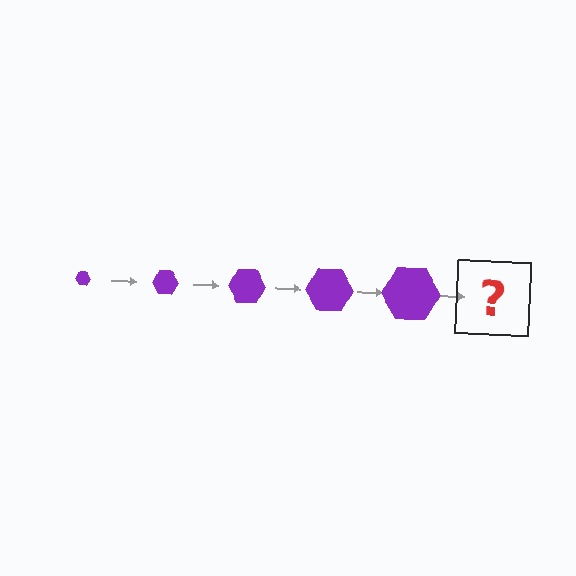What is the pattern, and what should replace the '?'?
The pattern is that the hexagon gets progressively larger each step. The '?' should be a purple hexagon, larger than the previous one.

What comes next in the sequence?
The next element should be a purple hexagon, larger than the previous one.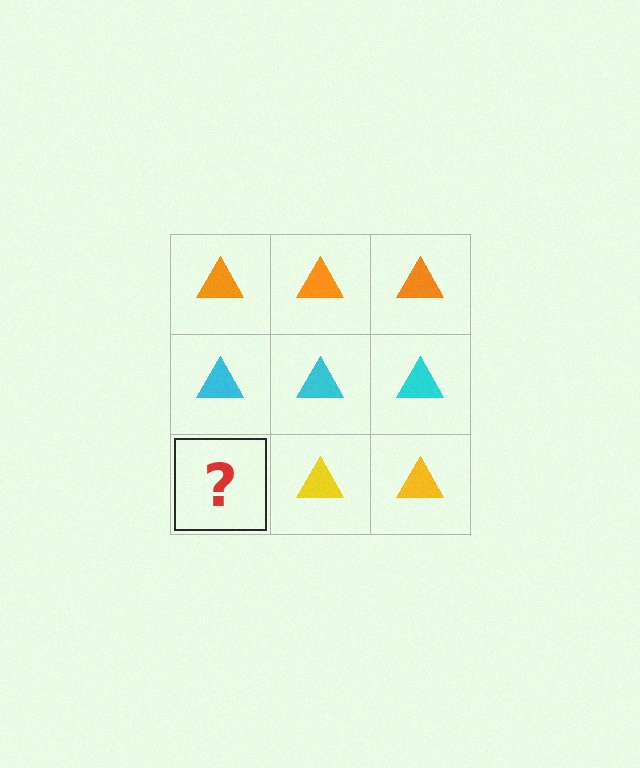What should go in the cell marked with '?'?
The missing cell should contain a yellow triangle.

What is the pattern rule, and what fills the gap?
The rule is that each row has a consistent color. The gap should be filled with a yellow triangle.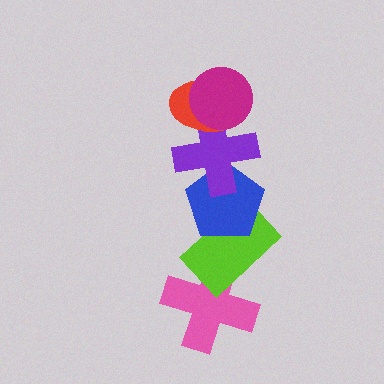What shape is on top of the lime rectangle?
The blue pentagon is on top of the lime rectangle.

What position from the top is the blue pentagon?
The blue pentagon is 4th from the top.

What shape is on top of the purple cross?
The red ellipse is on top of the purple cross.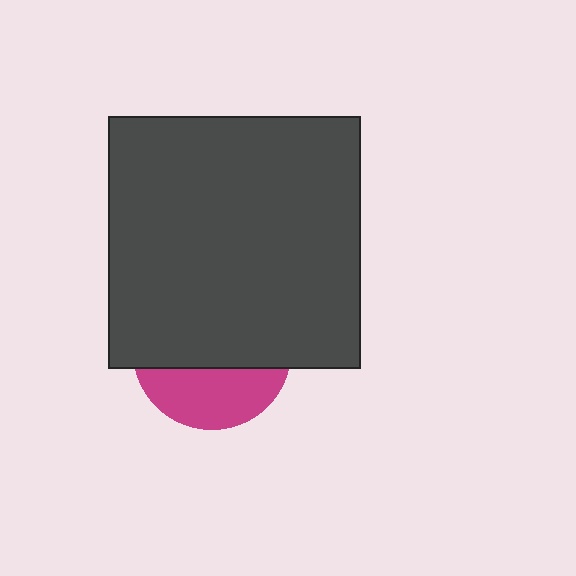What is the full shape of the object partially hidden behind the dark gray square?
The partially hidden object is a magenta circle.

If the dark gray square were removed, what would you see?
You would see the complete magenta circle.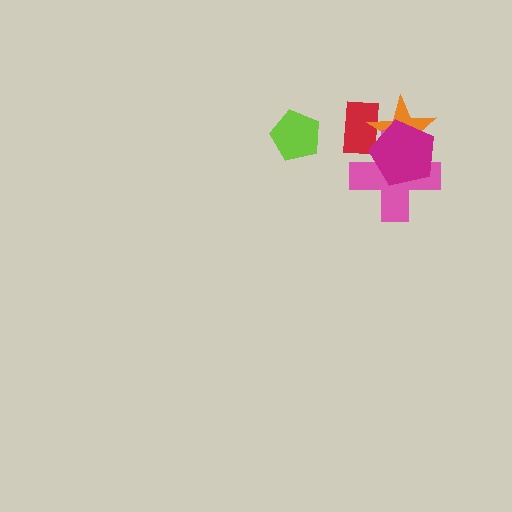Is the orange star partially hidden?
Yes, it is partially covered by another shape.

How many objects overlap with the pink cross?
3 objects overlap with the pink cross.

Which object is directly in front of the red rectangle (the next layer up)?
The orange star is directly in front of the red rectangle.